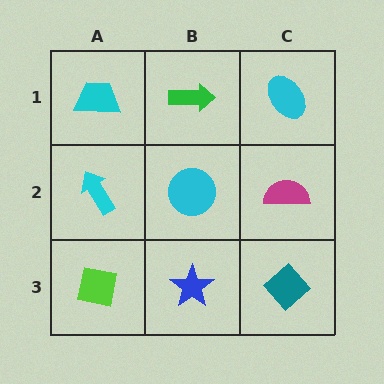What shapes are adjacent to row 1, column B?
A cyan circle (row 2, column B), a cyan trapezoid (row 1, column A), a cyan ellipse (row 1, column C).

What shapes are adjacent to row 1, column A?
A cyan arrow (row 2, column A), a green arrow (row 1, column B).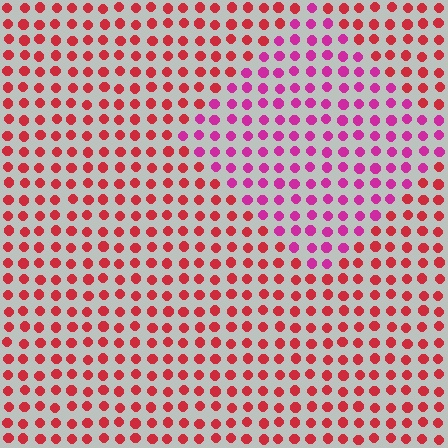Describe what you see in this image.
The image is filled with small red elements in a uniform arrangement. A diamond-shaped region is visible where the elements are tinted to a slightly different hue, forming a subtle color boundary.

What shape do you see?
I see a diamond.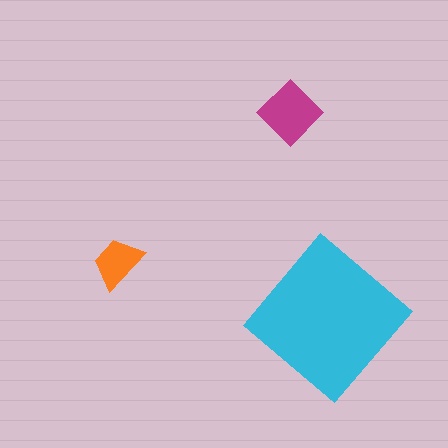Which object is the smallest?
The orange trapezoid.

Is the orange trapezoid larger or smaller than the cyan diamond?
Smaller.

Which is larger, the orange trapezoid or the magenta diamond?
The magenta diamond.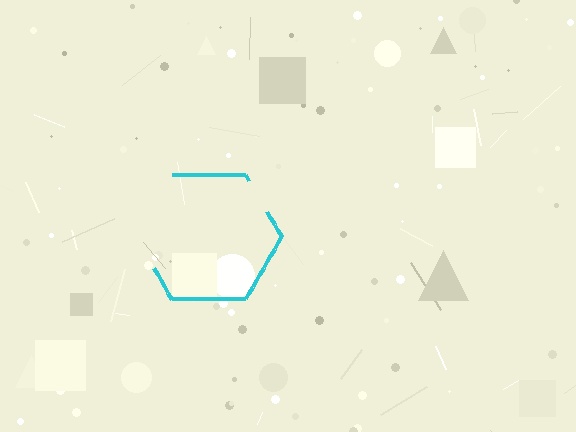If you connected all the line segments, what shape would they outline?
They would outline a hexagon.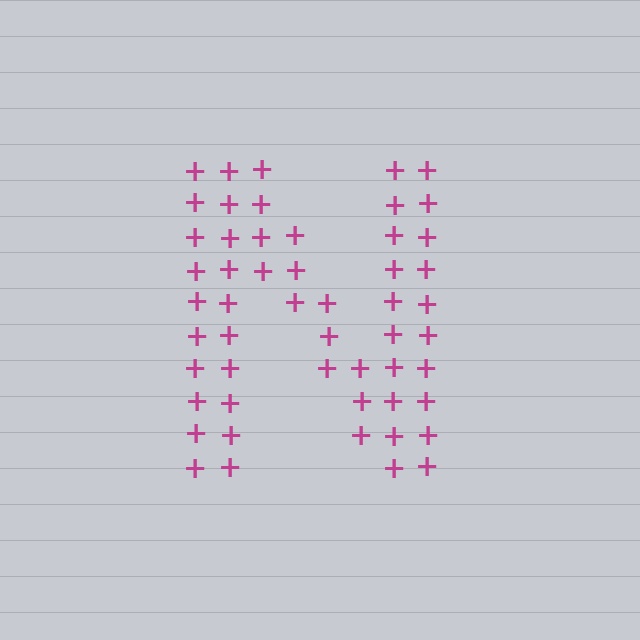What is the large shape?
The large shape is the letter N.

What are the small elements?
The small elements are plus signs.